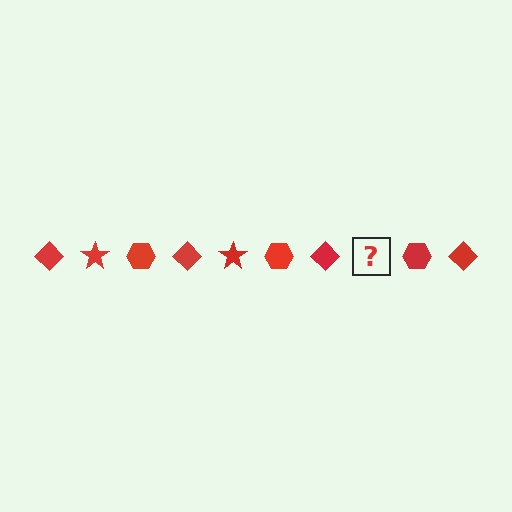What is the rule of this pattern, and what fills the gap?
The rule is that the pattern cycles through diamond, star, hexagon shapes in red. The gap should be filled with a red star.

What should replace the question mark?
The question mark should be replaced with a red star.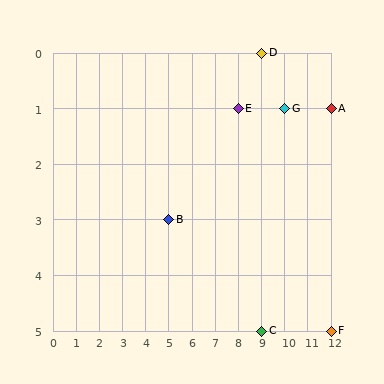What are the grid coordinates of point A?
Point A is at grid coordinates (12, 1).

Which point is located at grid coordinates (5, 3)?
Point B is at (5, 3).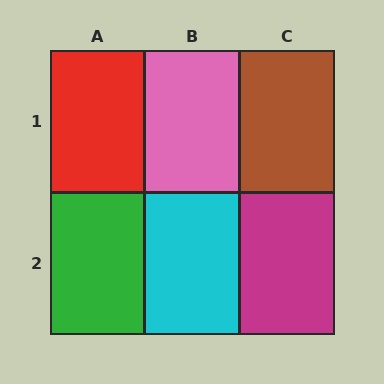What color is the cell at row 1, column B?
Pink.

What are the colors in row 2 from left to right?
Green, cyan, magenta.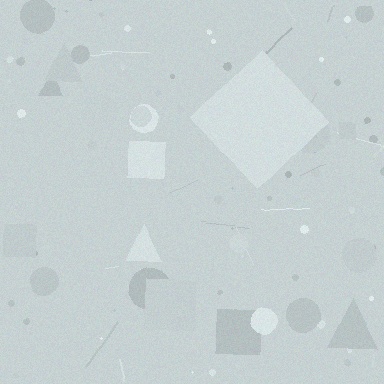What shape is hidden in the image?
A diamond is hidden in the image.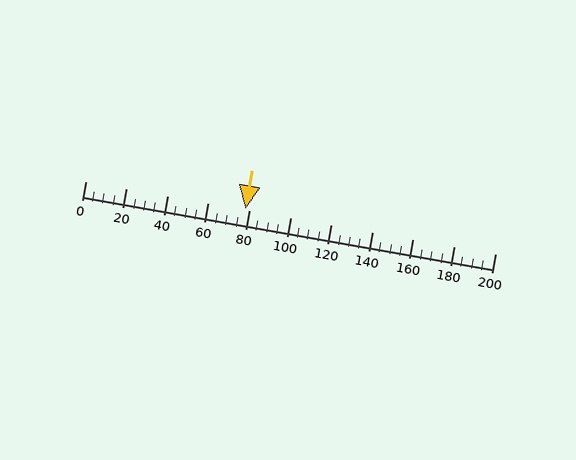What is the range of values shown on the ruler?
The ruler shows values from 0 to 200.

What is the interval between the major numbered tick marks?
The major tick marks are spaced 20 units apart.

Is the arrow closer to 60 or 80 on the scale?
The arrow is closer to 80.